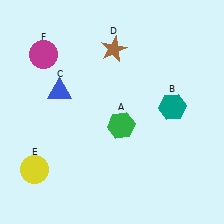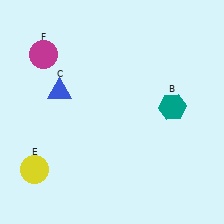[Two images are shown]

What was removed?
The brown star (D), the green hexagon (A) were removed in Image 2.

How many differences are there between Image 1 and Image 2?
There are 2 differences between the two images.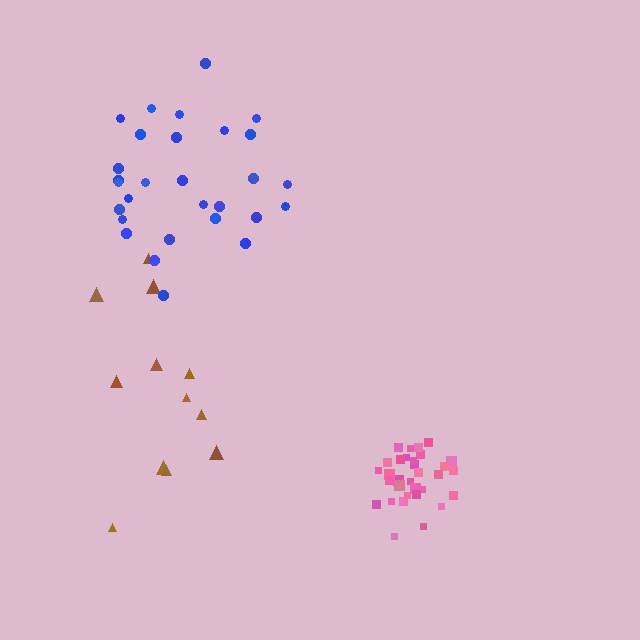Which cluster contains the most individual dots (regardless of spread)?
Pink (33).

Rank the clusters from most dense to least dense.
pink, blue, brown.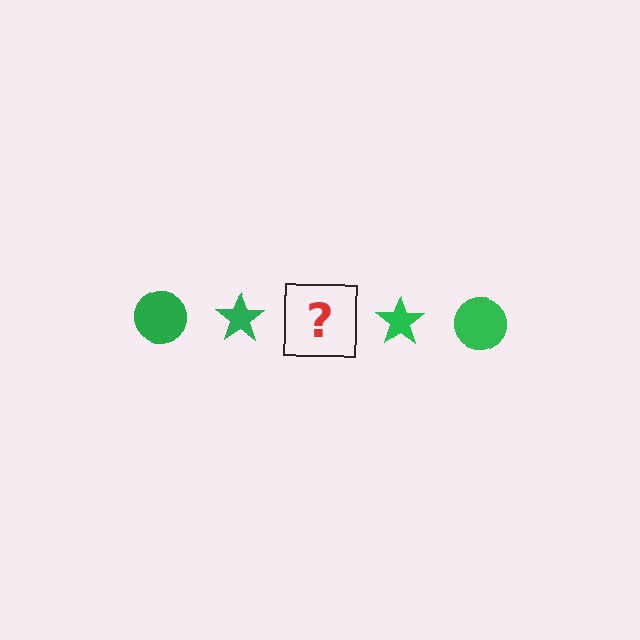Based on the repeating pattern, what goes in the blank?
The blank should be a green circle.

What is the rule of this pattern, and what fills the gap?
The rule is that the pattern cycles through circle, star shapes in green. The gap should be filled with a green circle.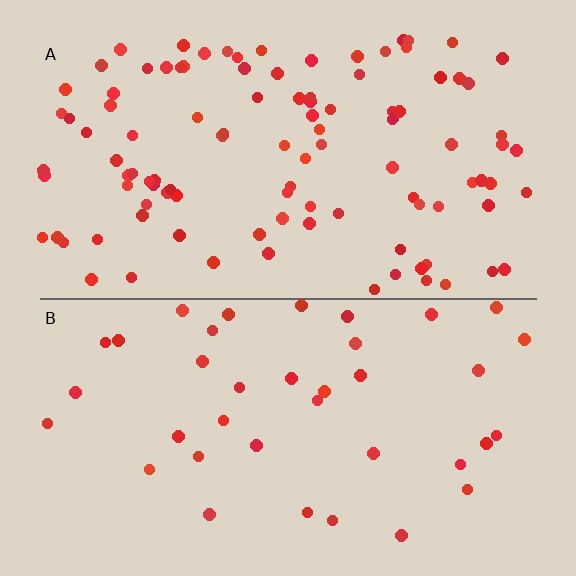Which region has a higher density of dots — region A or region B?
A (the top).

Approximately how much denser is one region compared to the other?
Approximately 2.7× — region A over region B.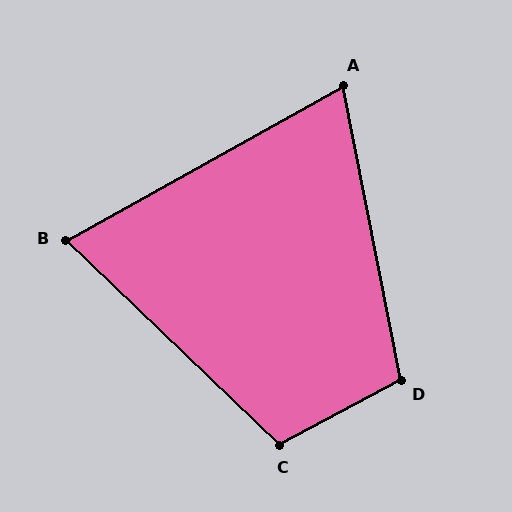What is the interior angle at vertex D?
Approximately 107 degrees (obtuse).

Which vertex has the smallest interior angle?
A, at approximately 72 degrees.